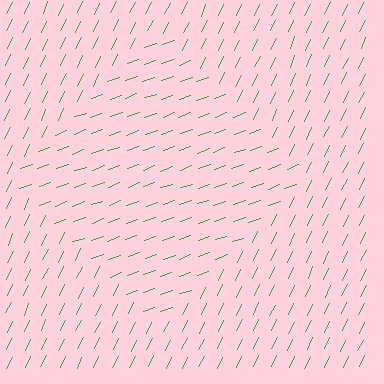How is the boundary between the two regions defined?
The boundary is defined purely by a change in line orientation (approximately 45 degrees difference). All lines are the same color and thickness.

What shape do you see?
I see a diamond.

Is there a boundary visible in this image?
Yes, there is a texture boundary formed by a change in line orientation.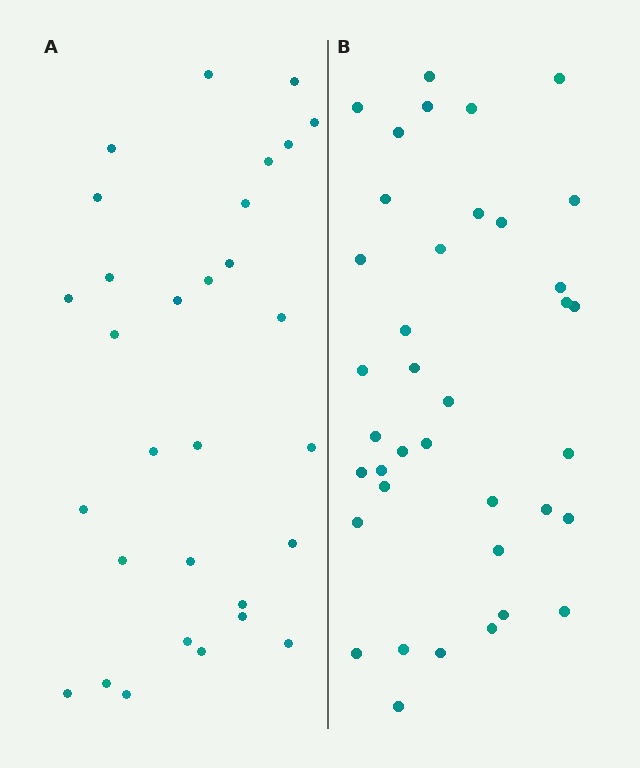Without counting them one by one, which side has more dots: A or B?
Region B (the right region) has more dots.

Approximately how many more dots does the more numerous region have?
Region B has roughly 8 or so more dots than region A.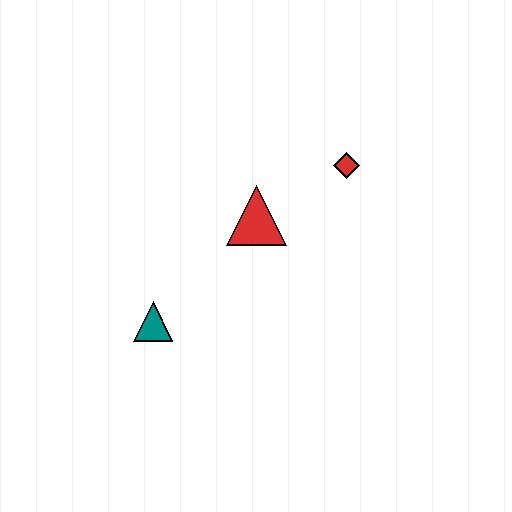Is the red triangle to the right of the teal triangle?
Yes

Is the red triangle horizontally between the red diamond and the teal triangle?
Yes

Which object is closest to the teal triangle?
The red triangle is closest to the teal triangle.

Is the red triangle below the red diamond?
Yes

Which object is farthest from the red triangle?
The teal triangle is farthest from the red triangle.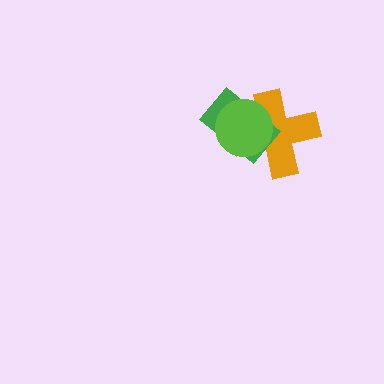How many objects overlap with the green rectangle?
2 objects overlap with the green rectangle.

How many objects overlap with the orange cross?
2 objects overlap with the orange cross.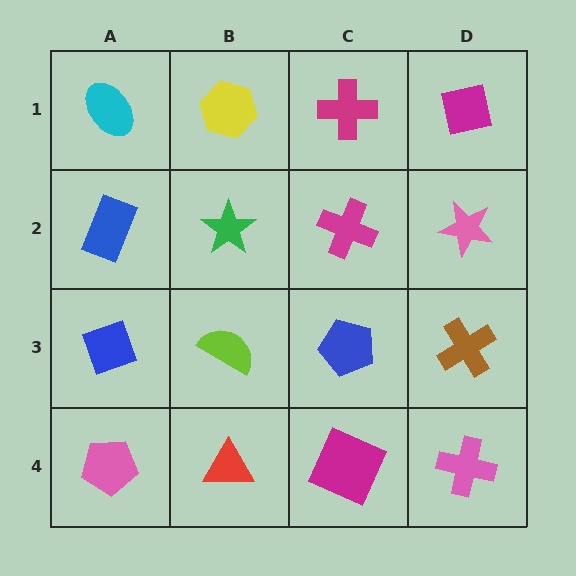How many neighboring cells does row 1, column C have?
3.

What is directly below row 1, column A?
A blue rectangle.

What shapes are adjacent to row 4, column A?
A blue diamond (row 3, column A), a red triangle (row 4, column B).